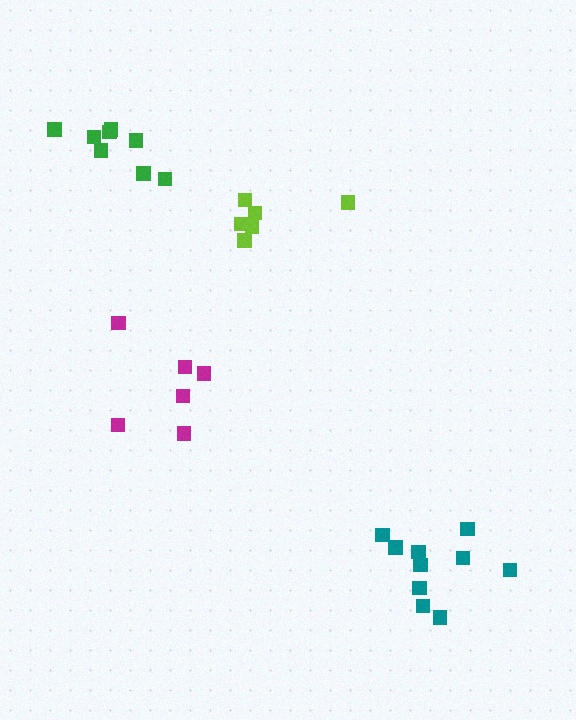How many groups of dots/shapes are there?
There are 4 groups.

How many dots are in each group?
Group 1: 10 dots, Group 2: 6 dots, Group 3: 6 dots, Group 4: 8 dots (30 total).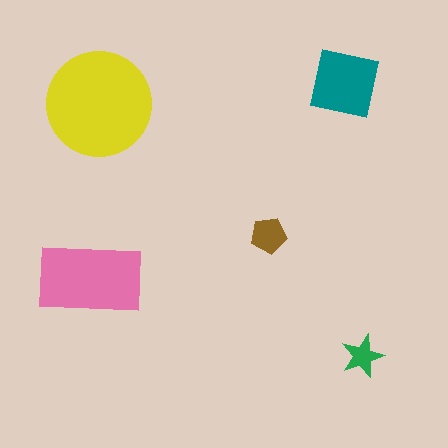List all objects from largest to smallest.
The yellow circle, the pink rectangle, the teal square, the brown pentagon, the green star.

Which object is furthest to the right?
The green star is rightmost.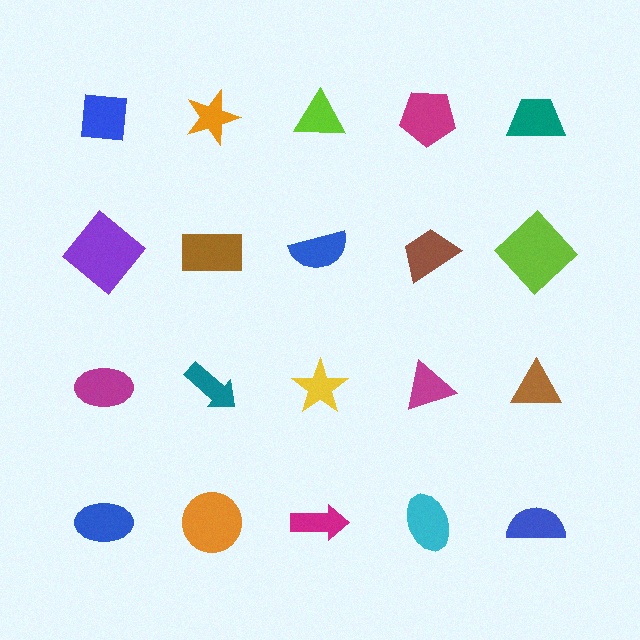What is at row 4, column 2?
An orange circle.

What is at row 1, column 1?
A blue square.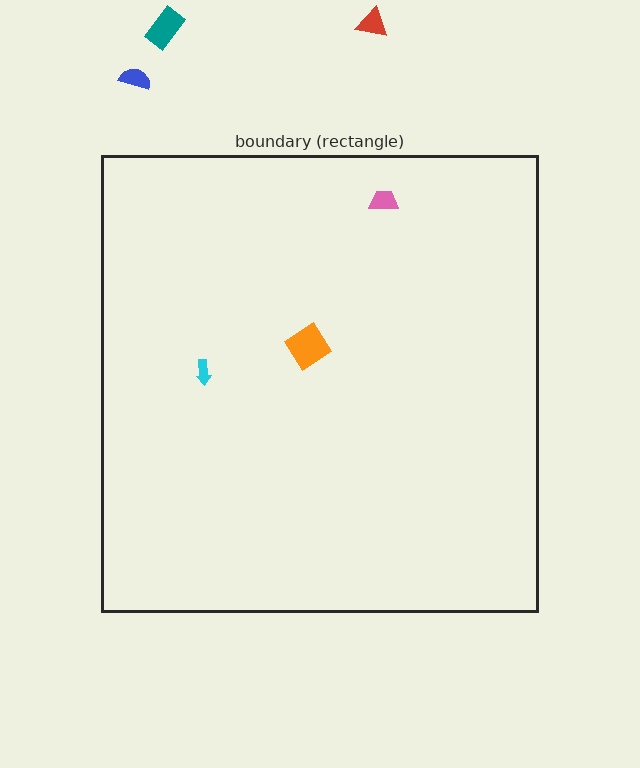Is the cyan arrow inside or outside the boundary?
Inside.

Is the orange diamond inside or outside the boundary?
Inside.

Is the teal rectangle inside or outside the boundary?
Outside.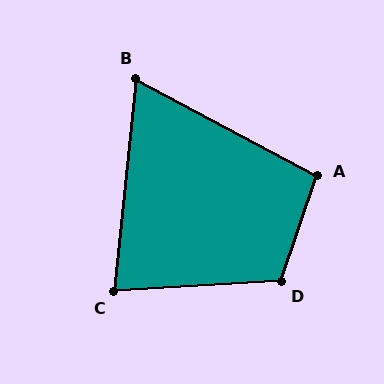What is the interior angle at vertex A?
Approximately 99 degrees (obtuse).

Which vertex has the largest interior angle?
D, at approximately 112 degrees.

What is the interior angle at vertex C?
Approximately 81 degrees (acute).